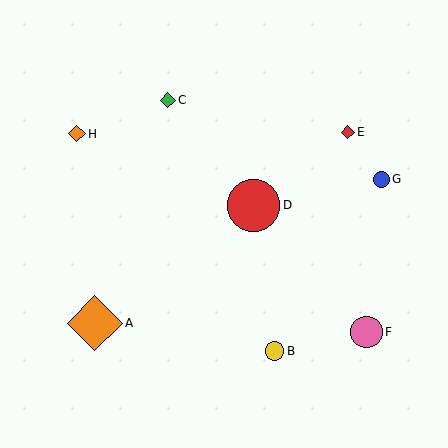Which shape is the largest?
The orange diamond (labeled A) is the largest.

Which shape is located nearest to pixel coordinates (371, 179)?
The blue circle (labeled G) at (381, 179) is nearest to that location.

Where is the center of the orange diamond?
The center of the orange diamond is at (95, 323).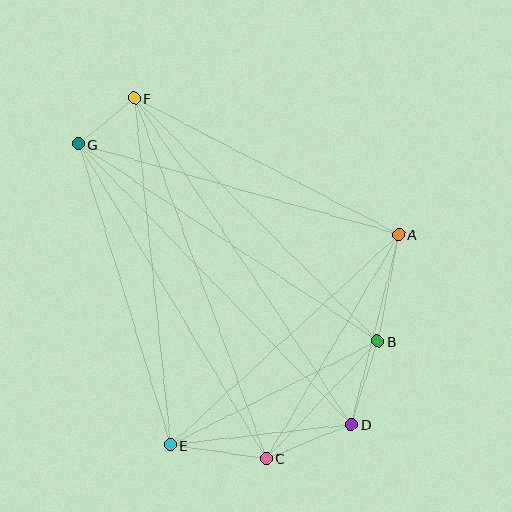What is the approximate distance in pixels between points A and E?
The distance between A and E is approximately 311 pixels.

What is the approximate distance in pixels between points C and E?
The distance between C and E is approximately 96 pixels.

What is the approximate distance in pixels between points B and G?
The distance between B and G is approximately 358 pixels.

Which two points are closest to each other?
Points F and G are closest to each other.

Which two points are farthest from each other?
Points D and F are farthest from each other.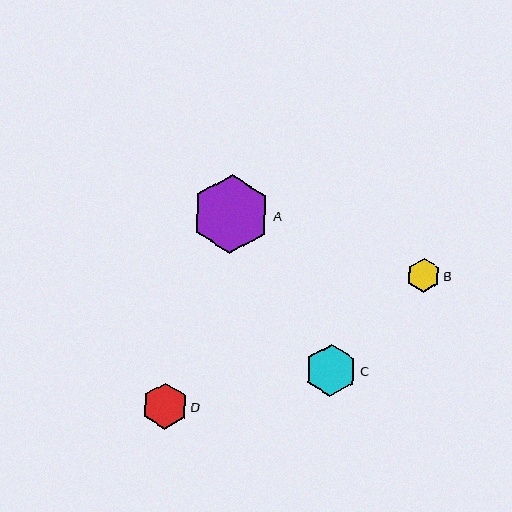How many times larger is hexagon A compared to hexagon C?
Hexagon A is approximately 1.5 times the size of hexagon C.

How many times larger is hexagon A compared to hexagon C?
Hexagon A is approximately 1.5 times the size of hexagon C.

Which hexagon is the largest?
Hexagon A is the largest with a size of approximately 79 pixels.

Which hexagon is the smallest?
Hexagon B is the smallest with a size of approximately 34 pixels.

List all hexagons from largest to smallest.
From largest to smallest: A, C, D, B.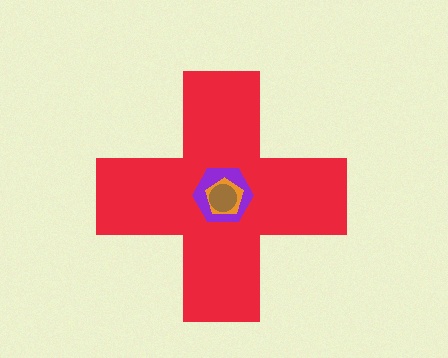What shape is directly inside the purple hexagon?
The orange pentagon.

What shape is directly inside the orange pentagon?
The brown circle.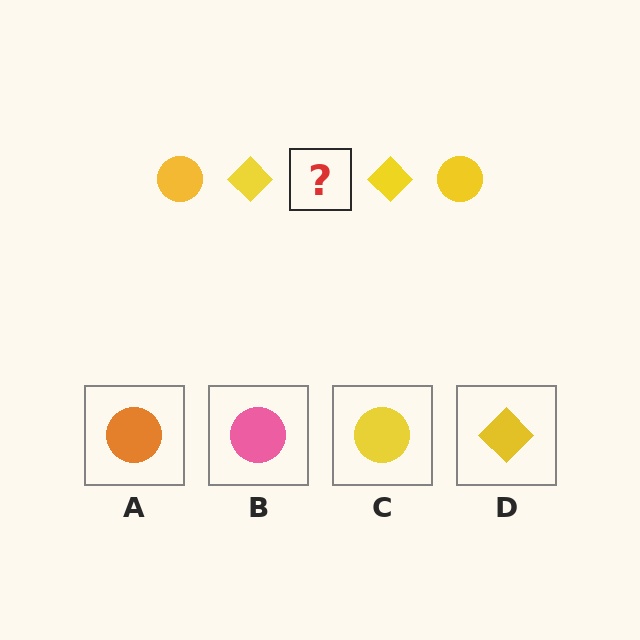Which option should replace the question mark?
Option C.